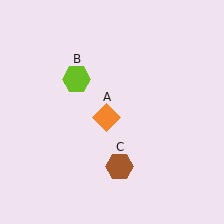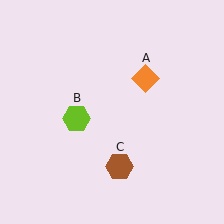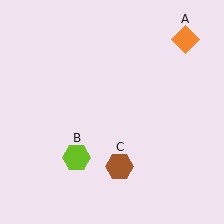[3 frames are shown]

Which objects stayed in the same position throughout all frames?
Brown hexagon (object C) remained stationary.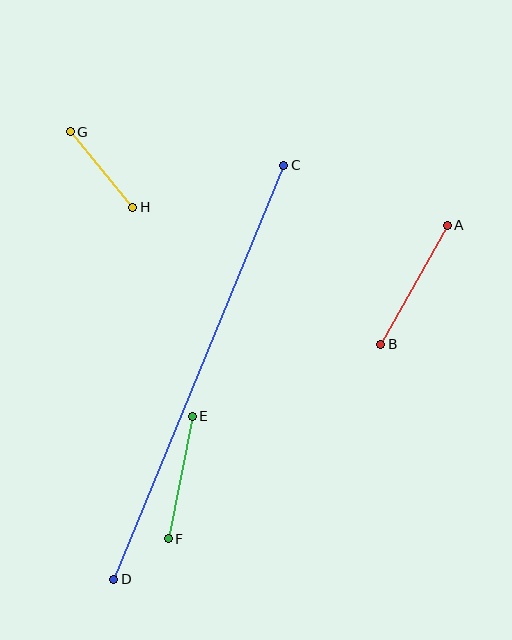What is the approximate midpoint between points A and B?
The midpoint is at approximately (414, 285) pixels.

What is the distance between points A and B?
The distance is approximately 136 pixels.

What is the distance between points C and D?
The distance is approximately 448 pixels.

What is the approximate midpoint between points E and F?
The midpoint is at approximately (180, 477) pixels.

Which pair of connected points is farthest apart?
Points C and D are farthest apart.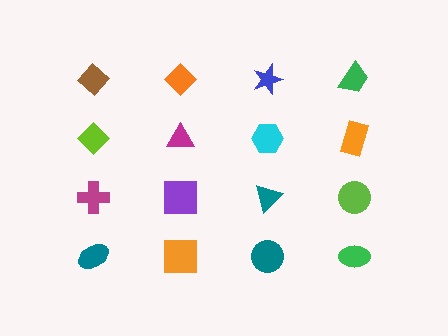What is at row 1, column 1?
A brown diamond.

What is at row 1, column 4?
A green trapezoid.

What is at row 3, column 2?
A purple square.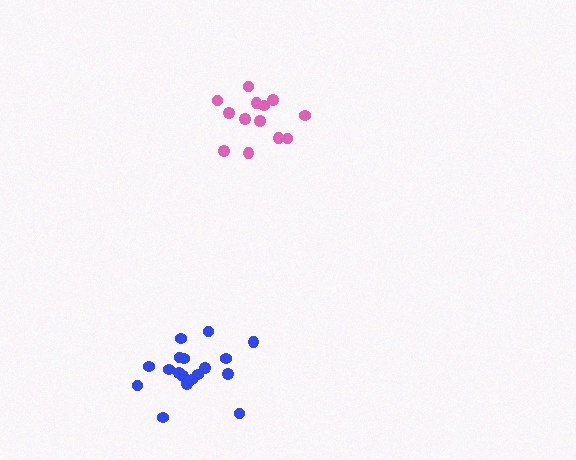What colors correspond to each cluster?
The clusters are colored: blue, pink.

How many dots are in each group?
Group 1: 18 dots, Group 2: 13 dots (31 total).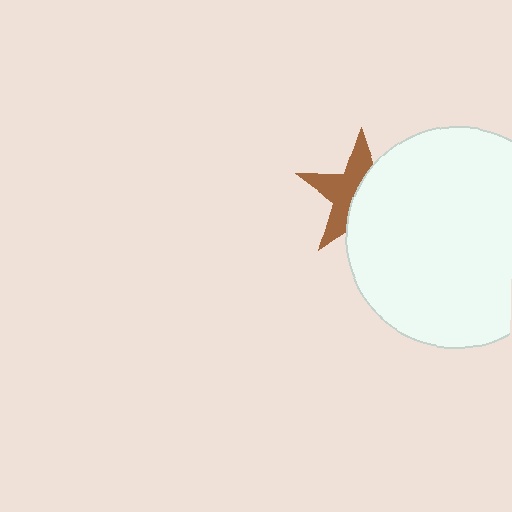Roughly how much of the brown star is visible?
About half of it is visible (roughly 49%).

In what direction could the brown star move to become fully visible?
The brown star could move left. That would shift it out from behind the white circle entirely.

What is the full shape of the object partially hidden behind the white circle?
The partially hidden object is a brown star.